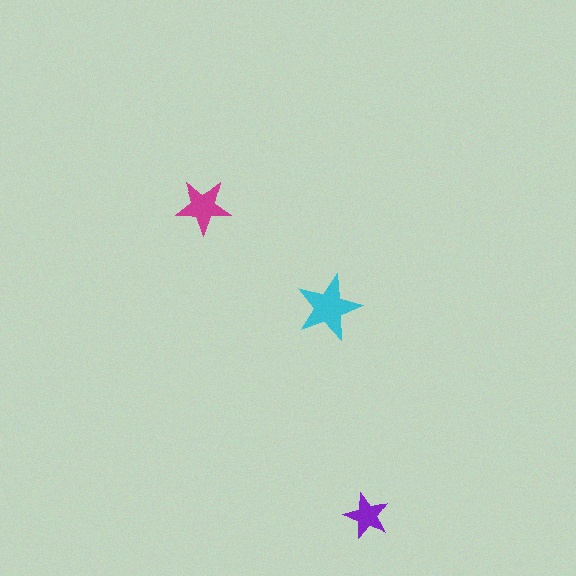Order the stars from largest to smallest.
the cyan one, the magenta one, the purple one.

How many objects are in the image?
There are 3 objects in the image.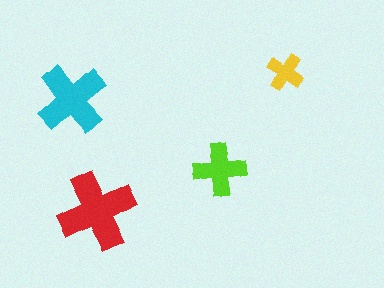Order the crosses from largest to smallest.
the red one, the cyan one, the lime one, the yellow one.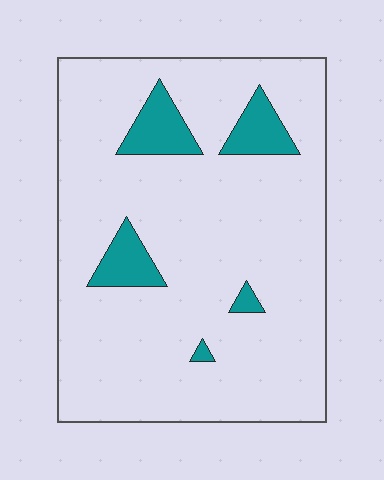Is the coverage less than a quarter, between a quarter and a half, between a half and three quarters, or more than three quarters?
Less than a quarter.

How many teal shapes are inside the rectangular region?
5.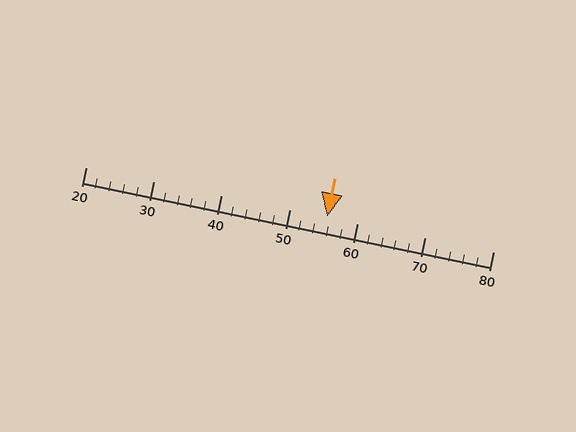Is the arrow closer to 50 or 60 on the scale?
The arrow is closer to 60.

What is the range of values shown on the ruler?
The ruler shows values from 20 to 80.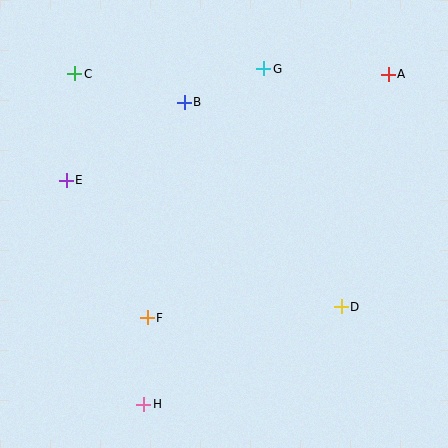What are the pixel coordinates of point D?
Point D is at (341, 307).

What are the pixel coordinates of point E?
Point E is at (66, 180).